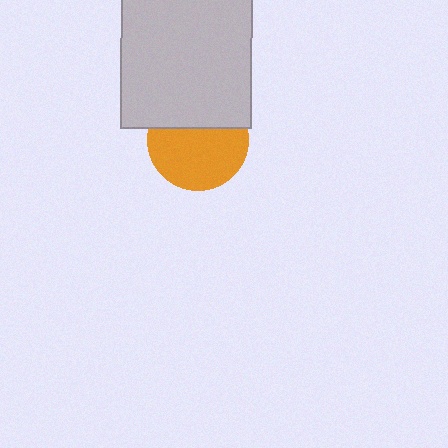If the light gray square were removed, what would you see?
You would see the complete orange circle.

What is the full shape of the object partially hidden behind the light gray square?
The partially hidden object is an orange circle.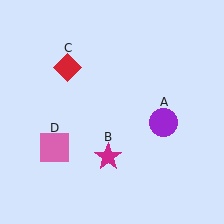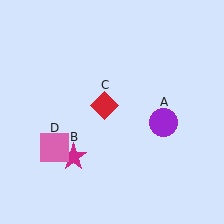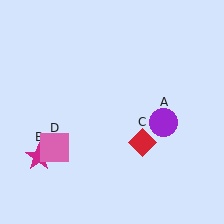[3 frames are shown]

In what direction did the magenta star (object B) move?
The magenta star (object B) moved left.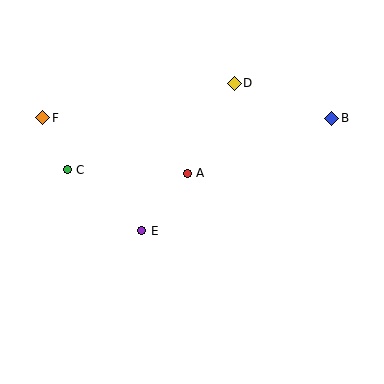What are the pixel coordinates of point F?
Point F is at (43, 118).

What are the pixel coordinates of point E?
Point E is at (142, 231).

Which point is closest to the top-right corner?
Point B is closest to the top-right corner.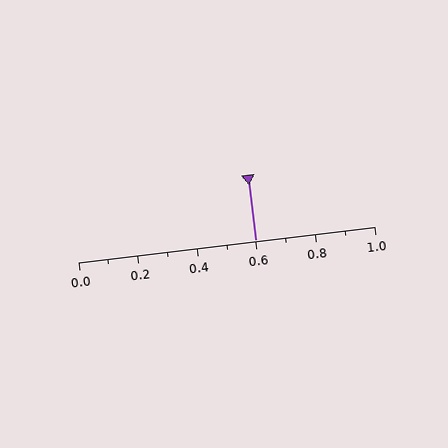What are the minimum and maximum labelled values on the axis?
The axis runs from 0.0 to 1.0.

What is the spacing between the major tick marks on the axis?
The major ticks are spaced 0.2 apart.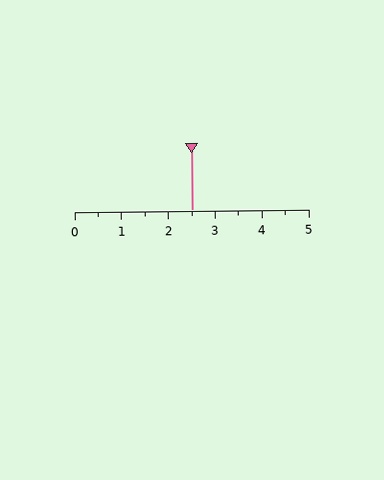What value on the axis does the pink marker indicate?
The marker indicates approximately 2.5.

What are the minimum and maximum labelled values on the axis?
The axis runs from 0 to 5.